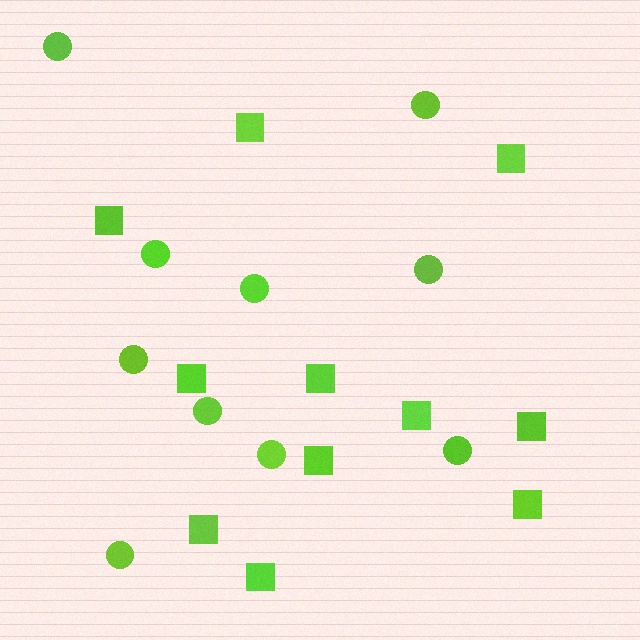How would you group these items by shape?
There are 2 groups: one group of squares (11) and one group of circles (10).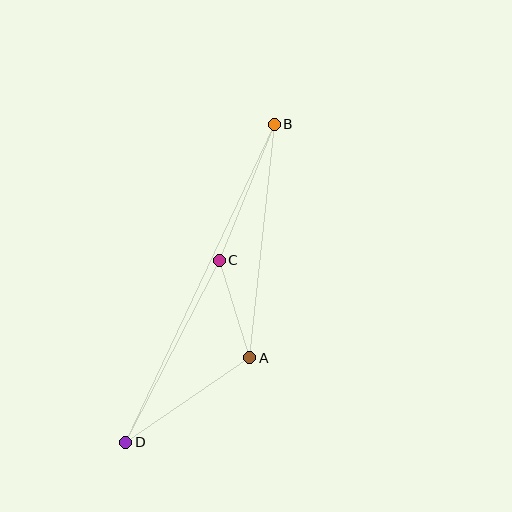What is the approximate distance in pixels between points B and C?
The distance between B and C is approximately 147 pixels.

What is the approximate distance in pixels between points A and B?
The distance between A and B is approximately 235 pixels.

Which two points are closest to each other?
Points A and C are closest to each other.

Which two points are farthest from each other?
Points B and D are farthest from each other.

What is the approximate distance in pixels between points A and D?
The distance between A and D is approximately 150 pixels.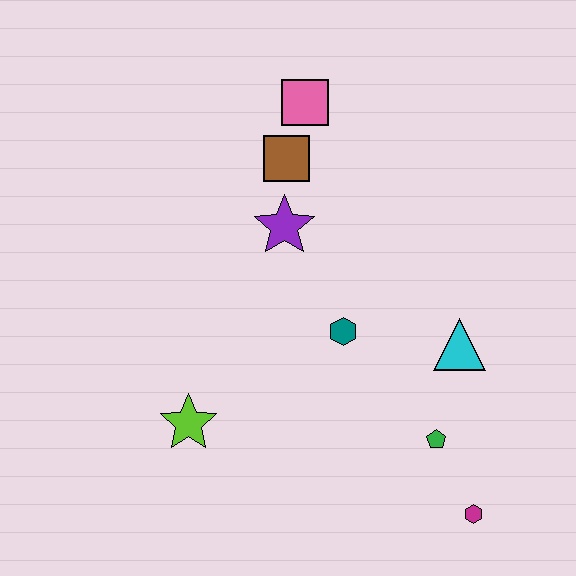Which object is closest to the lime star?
The teal hexagon is closest to the lime star.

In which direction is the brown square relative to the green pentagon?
The brown square is above the green pentagon.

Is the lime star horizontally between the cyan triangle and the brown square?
No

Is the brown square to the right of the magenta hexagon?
No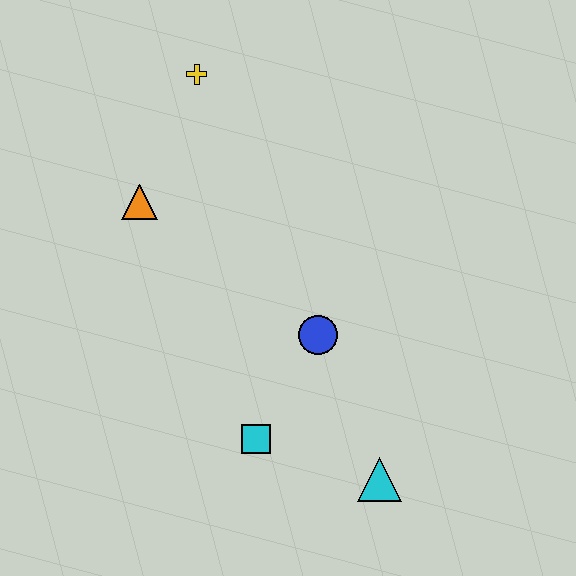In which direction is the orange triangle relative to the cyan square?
The orange triangle is above the cyan square.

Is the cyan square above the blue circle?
No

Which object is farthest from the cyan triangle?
The yellow cross is farthest from the cyan triangle.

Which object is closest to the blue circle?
The cyan square is closest to the blue circle.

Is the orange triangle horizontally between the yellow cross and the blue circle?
No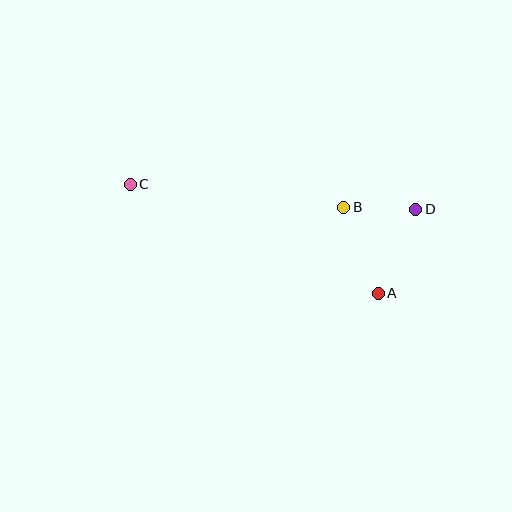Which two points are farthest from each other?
Points C and D are farthest from each other.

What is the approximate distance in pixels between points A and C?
The distance between A and C is approximately 271 pixels.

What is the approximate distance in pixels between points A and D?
The distance between A and D is approximately 92 pixels.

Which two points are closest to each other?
Points B and D are closest to each other.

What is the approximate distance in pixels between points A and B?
The distance between A and B is approximately 93 pixels.